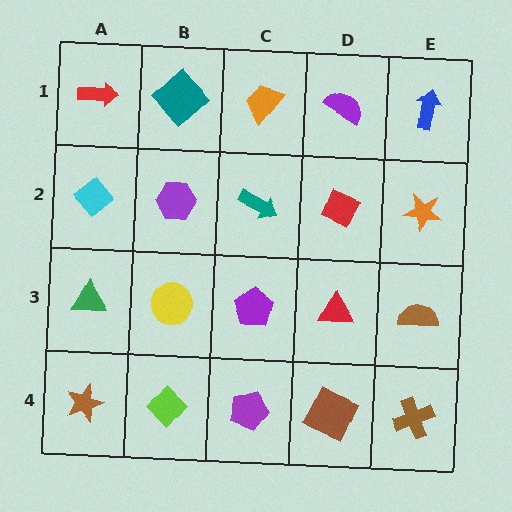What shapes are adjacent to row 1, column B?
A purple hexagon (row 2, column B), a red arrow (row 1, column A), an orange trapezoid (row 1, column C).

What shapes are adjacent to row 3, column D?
A red diamond (row 2, column D), a brown square (row 4, column D), a purple pentagon (row 3, column C), a brown semicircle (row 3, column E).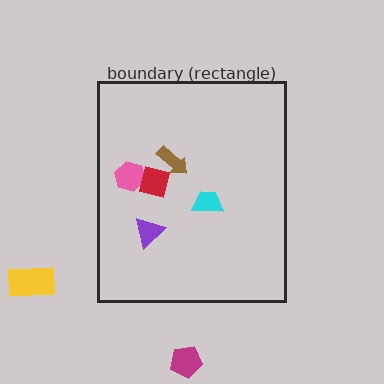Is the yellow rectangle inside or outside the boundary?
Outside.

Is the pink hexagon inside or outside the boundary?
Inside.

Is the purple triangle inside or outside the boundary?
Inside.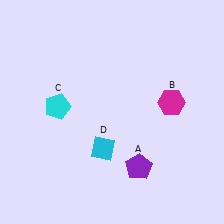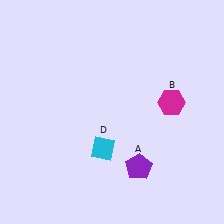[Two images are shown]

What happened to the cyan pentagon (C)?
The cyan pentagon (C) was removed in Image 2. It was in the top-left area of Image 1.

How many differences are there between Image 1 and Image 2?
There is 1 difference between the two images.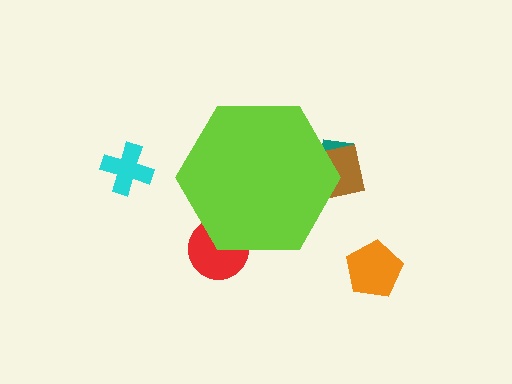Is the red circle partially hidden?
Yes, the red circle is partially hidden behind the lime hexagon.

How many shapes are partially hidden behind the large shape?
3 shapes are partially hidden.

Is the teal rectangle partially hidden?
Yes, the teal rectangle is partially hidden behind the lime hexagon.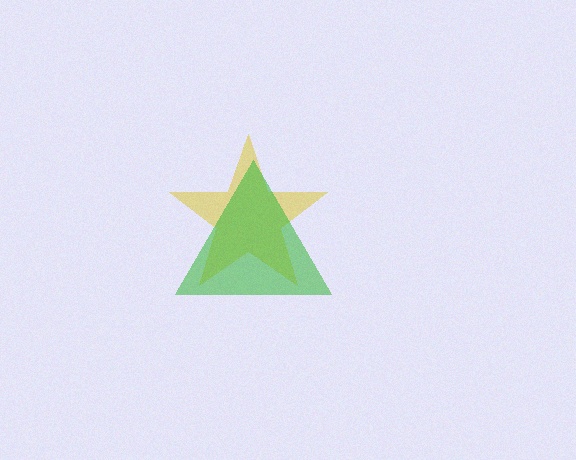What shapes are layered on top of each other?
The layered shapes are: a yellow star, a green triangle.